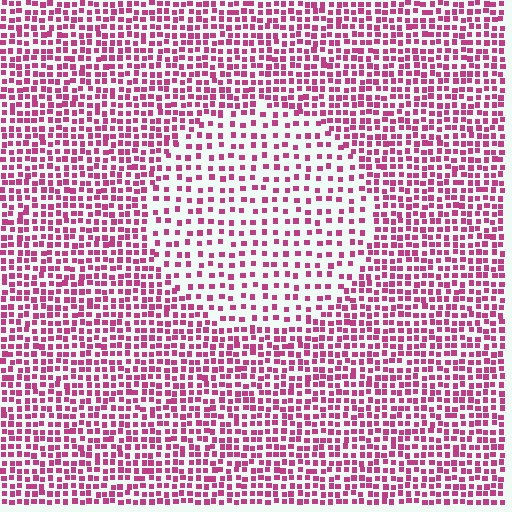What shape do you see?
I see a circle.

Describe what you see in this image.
The image contains small magenta elements arranged at two different densities. A circle-shaped region is visible where the elements are less densely packed than the surrounding area.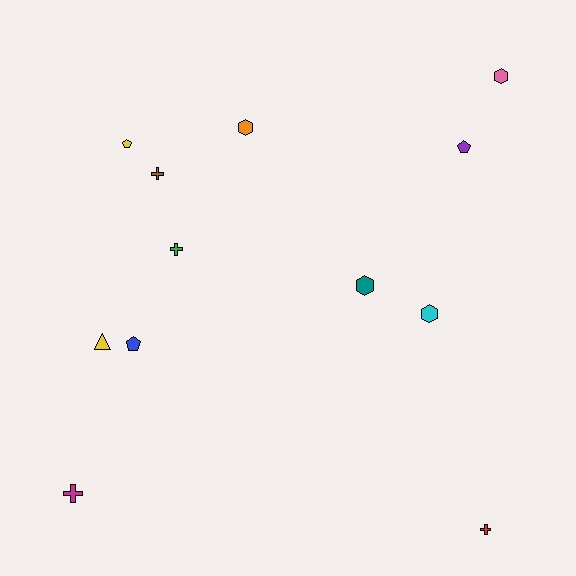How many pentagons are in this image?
There are 3 pentagons.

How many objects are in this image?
There are 12 objects.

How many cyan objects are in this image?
There is 1 cyan object.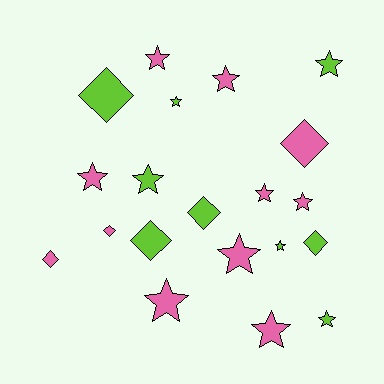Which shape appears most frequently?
Star, with 13 objects.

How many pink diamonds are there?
There are 3 pink diamonds.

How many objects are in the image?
There are 20 objects.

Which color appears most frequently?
Pink, with 11 objects.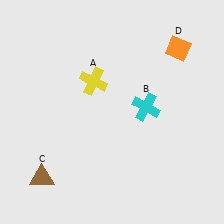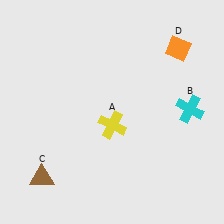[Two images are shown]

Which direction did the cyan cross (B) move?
The cyan cross (B) moved right.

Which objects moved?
The objects that moved are: the yellow cross (A), the cyan cross (B).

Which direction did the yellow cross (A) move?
The yellow cross (A) moved down.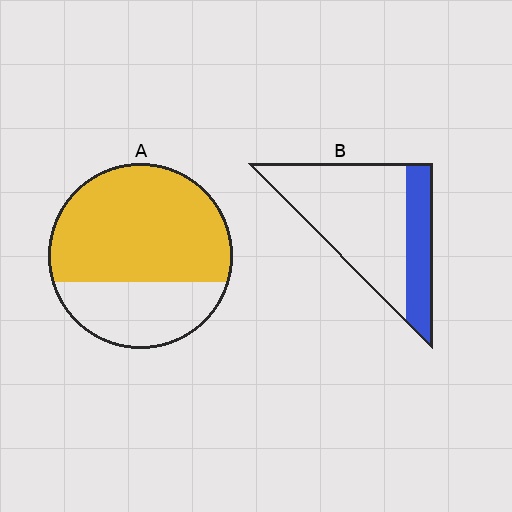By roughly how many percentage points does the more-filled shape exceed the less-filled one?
By roughly 40 percentage points (A over B).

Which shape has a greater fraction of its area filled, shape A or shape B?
Shape A.